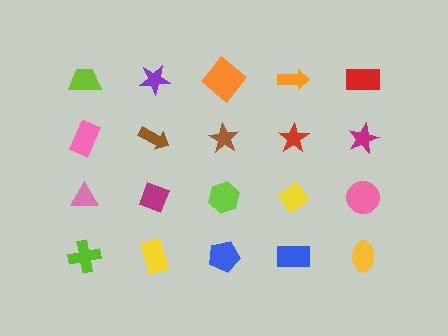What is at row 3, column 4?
A yellow diamond.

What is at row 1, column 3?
An orange diamond.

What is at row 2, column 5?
A magenta star.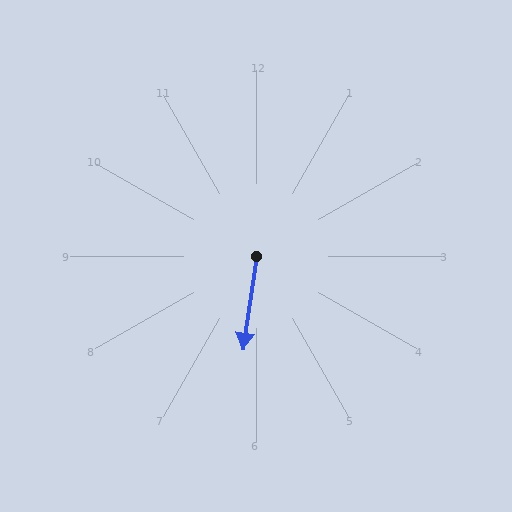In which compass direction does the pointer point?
South.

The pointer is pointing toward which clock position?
Roughly 6 o'clock.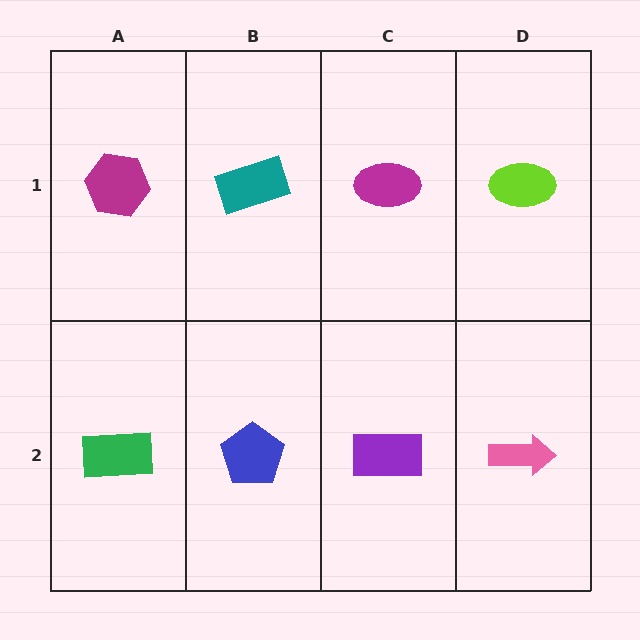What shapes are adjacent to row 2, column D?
A lime ellipse (row 1, column D), a purple rectangle (row 2, column C).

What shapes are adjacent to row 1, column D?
A pink arrow (row 2, column D), a magenta ellipse (row 1, column C).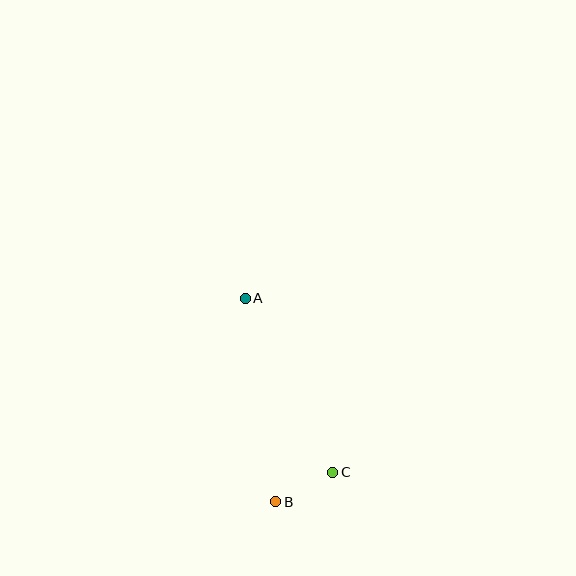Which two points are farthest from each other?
Points A and B are farthest from each other.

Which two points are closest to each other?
Points B and C are closest to each other.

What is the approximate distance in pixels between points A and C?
The distance between A and C is approximately 195 pixels.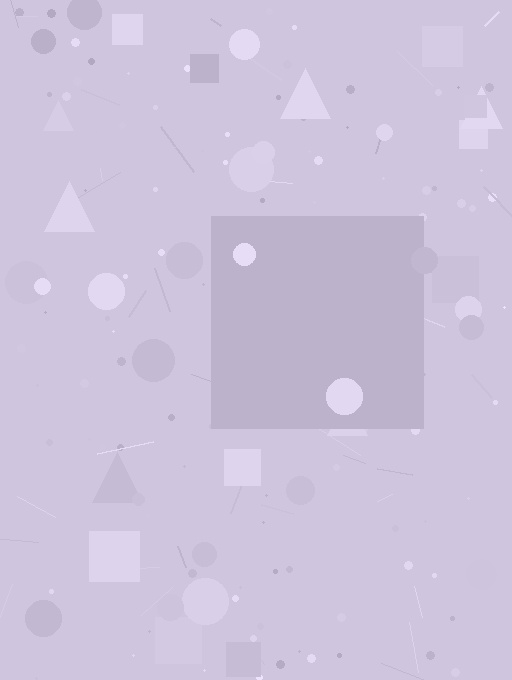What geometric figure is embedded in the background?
A square is embedded in the background.